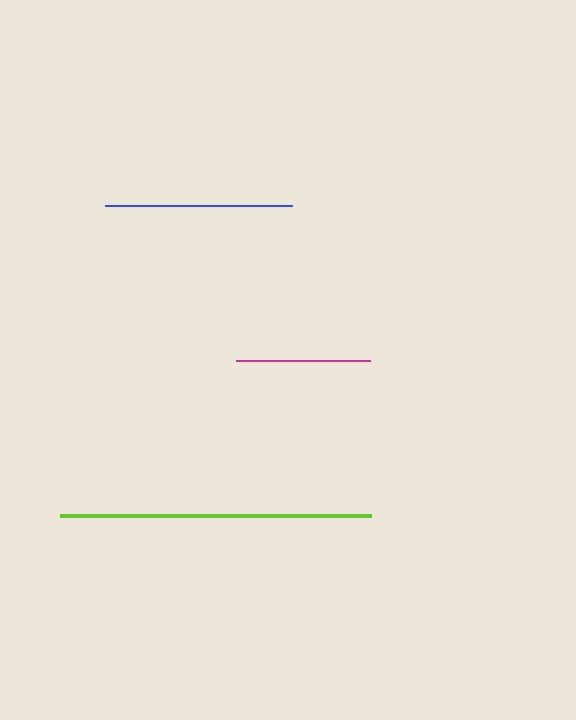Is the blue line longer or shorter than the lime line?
The lime line is longer than the blue line.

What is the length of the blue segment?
The blue segment is approximately 187 pixels long.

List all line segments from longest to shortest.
From longest to shortest: lime, blue, magenta.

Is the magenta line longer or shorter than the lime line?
The lime line is longer than the magenta line.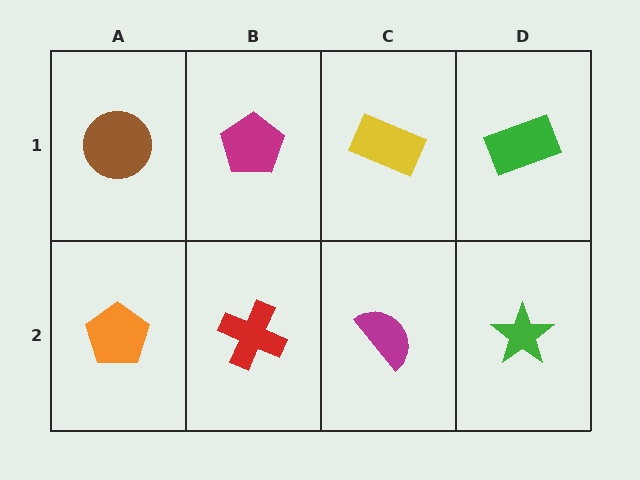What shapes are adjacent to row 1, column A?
An orange pentagon (row 2, column A), a magenta pentagon (row 1, column B).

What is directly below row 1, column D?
A green star.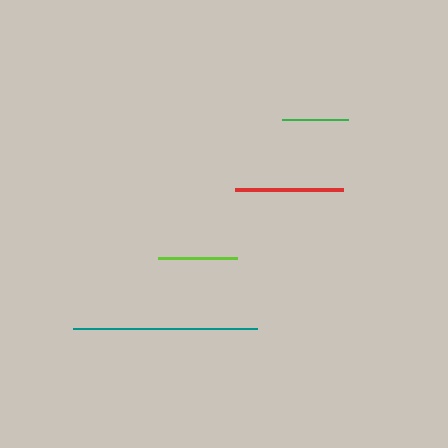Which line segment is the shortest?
The green line is the shortest at approximately 66 pixels.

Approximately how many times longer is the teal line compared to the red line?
The teal line is approximately 1.7 times the length of the red line.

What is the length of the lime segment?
The lime segment is approximately 79 pixels long.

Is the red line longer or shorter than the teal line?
The teal line is longer than the red line.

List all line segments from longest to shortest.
From longest to shortest: teal, red, lime, green.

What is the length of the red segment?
The red segment is approximately 108 pixels long.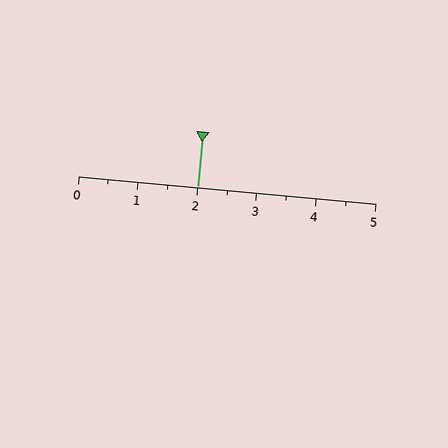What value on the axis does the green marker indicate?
The marker indicates approximately 2.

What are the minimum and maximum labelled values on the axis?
The axis runs from 0 to 5.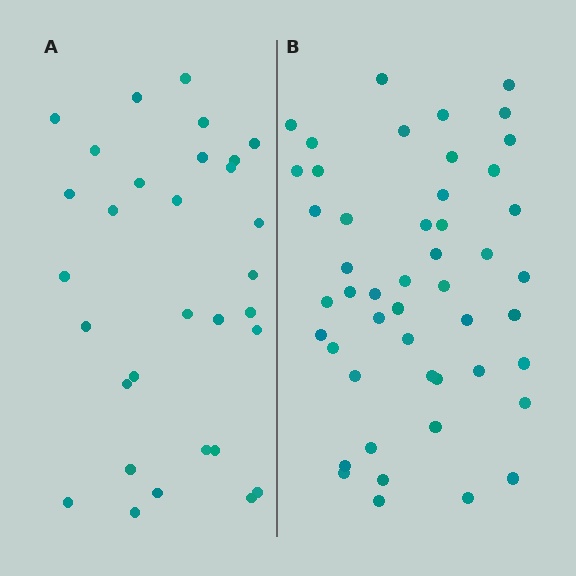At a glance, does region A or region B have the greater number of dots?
Region B (the right region) has more dots.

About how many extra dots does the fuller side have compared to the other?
Region B has approximately 15 more dots than region A.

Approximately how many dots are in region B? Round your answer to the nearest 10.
About 50 dots. (The exact count is 48, which rounds to 50.)